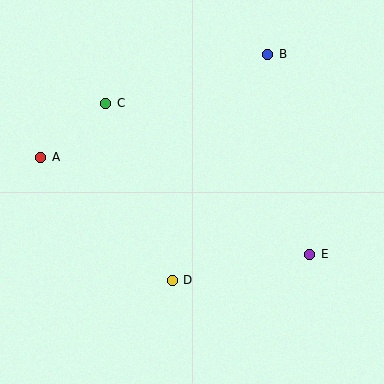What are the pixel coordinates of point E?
Point E is at (310, 254).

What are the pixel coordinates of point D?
Point D is at (172, 281).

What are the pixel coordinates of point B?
Point B is at (268, 54).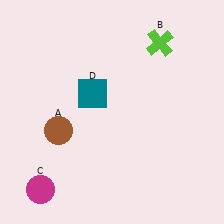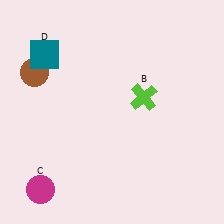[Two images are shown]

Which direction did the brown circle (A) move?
The brown circle (A) moved up.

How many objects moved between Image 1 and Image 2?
3 objects moved between the two images.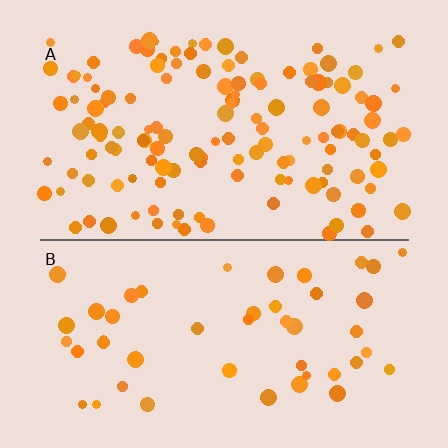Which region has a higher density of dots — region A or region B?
A (the top).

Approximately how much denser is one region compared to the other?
Approximately 2.7× — region A over region B.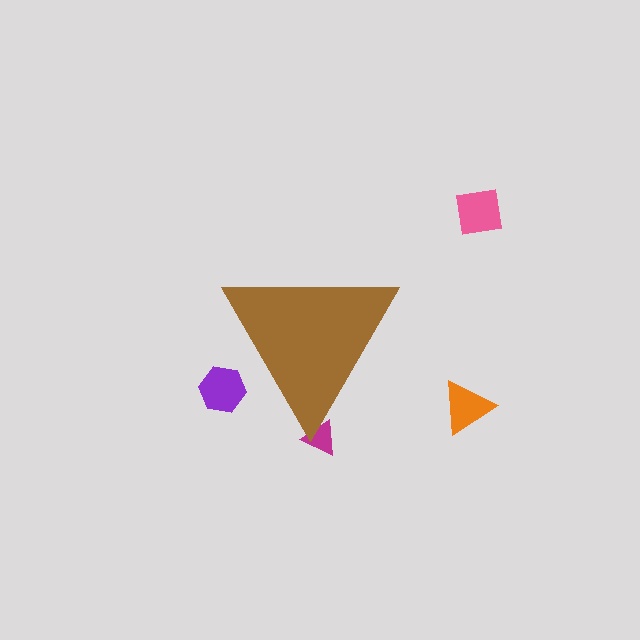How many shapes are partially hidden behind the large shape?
2 shapes are partially hidden.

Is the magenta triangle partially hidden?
Yes, the magenta triangle is partially hidden behind the brown triangle.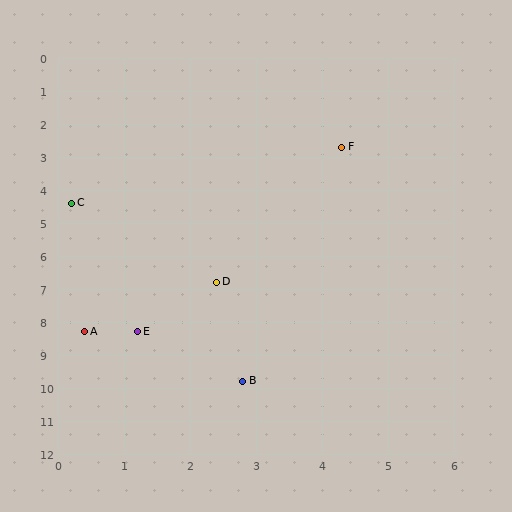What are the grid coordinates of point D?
Point D is at approximately (2.4, 6.8).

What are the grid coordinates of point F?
Point F is at approximately (4.3, 2.7).